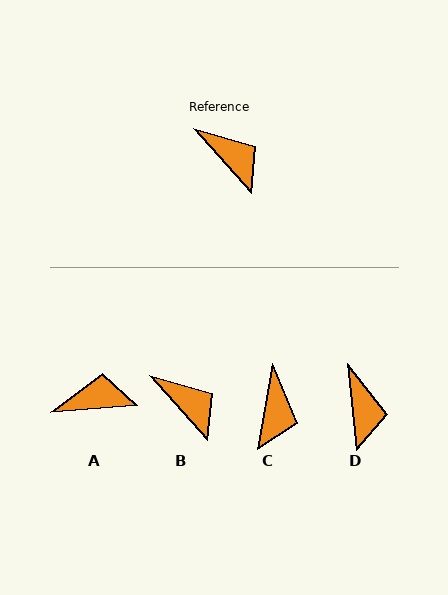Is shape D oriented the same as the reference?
No, it is off by about 35 degrees.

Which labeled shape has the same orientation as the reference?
B.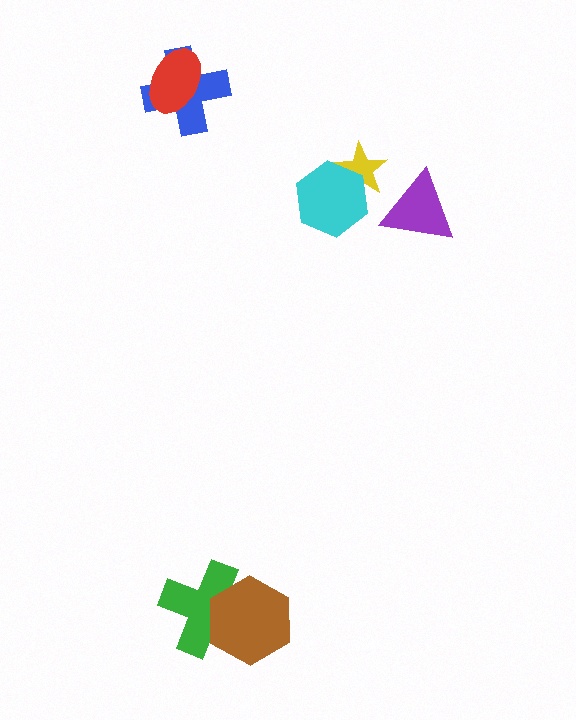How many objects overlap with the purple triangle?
0 objects overlap with the purple triangle.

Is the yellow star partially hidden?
Yes, it is partially covered by another shape.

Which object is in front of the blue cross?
The red ellipse is in front of the blue cross.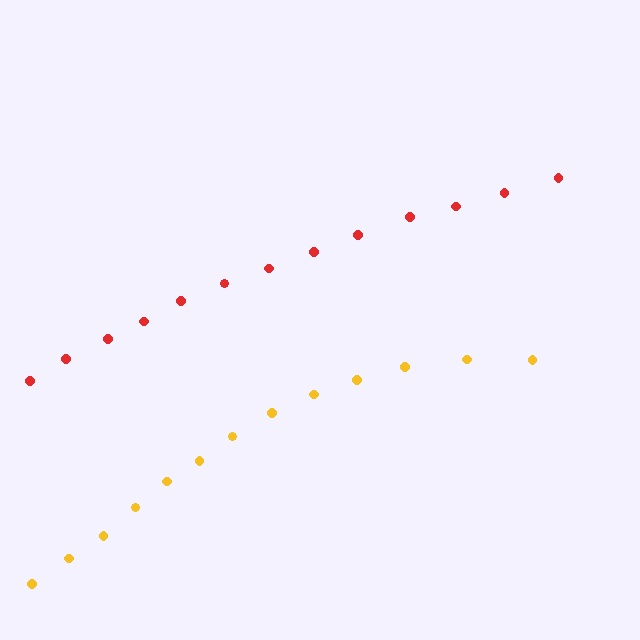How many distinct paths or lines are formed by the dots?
There are 2 distinct paths.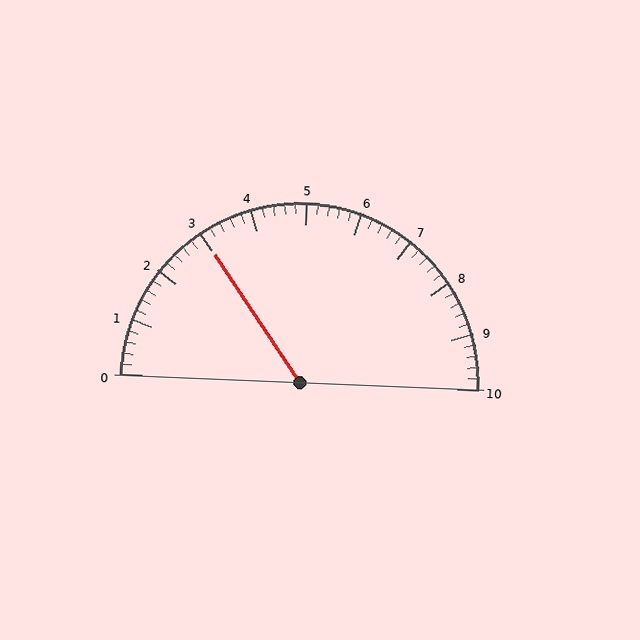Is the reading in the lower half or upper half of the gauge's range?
The reading is in the lower half of the range (0 to 10).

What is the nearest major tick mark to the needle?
The nearest major tick mark is 3.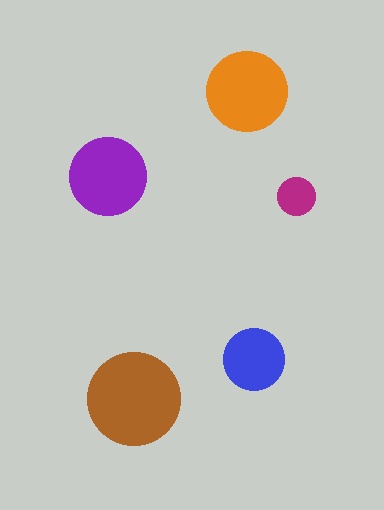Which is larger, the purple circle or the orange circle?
The orange one.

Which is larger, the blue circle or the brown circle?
The brown one.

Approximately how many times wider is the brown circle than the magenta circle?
About 2.5 times wider.